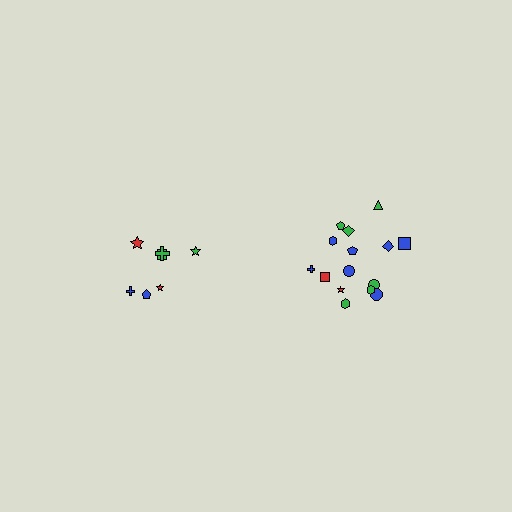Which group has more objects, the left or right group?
The right group.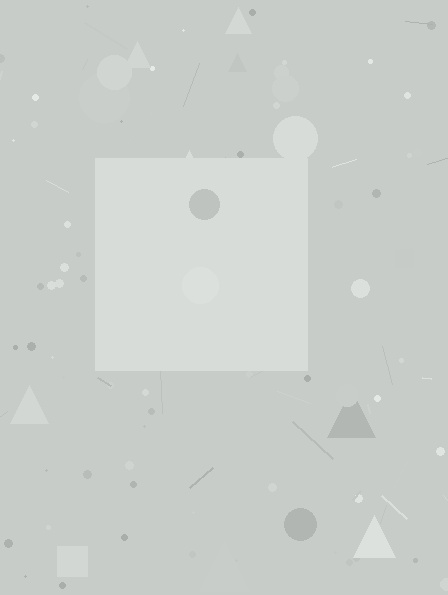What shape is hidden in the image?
A square is hidden in the image.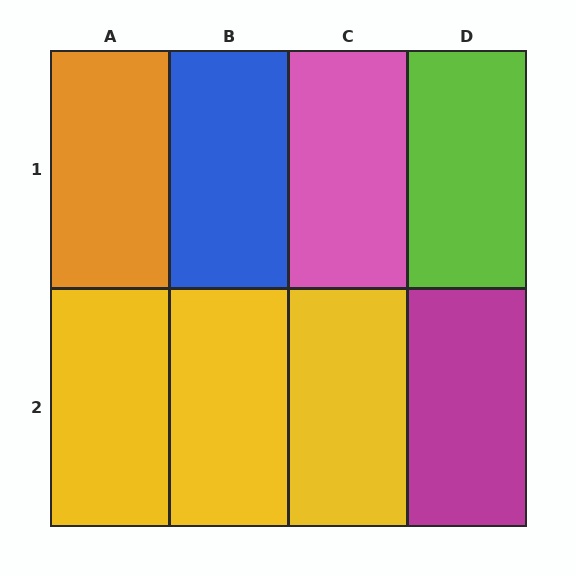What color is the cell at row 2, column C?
Yellow.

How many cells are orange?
1 cell is orange.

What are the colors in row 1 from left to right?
Orange, blue, pink, lime.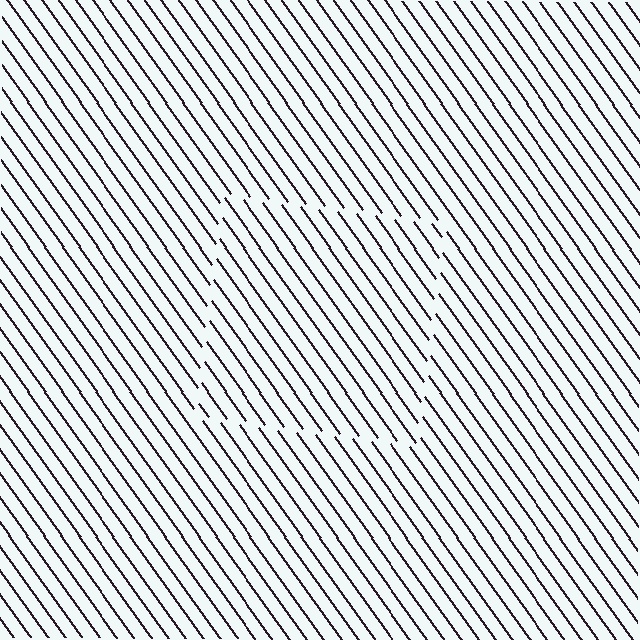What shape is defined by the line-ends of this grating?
An illusory square. The interior of the shape contains the same grating, shifted by half a period — the contour is defined by the phase discontinuity where line-ends from the inner and outer gratings abut.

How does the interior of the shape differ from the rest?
The interior of the shape contains the same grating, shifted by half a period — the contour is defined by the phase discontinuity where line-ends from the inner and outer gratings abut.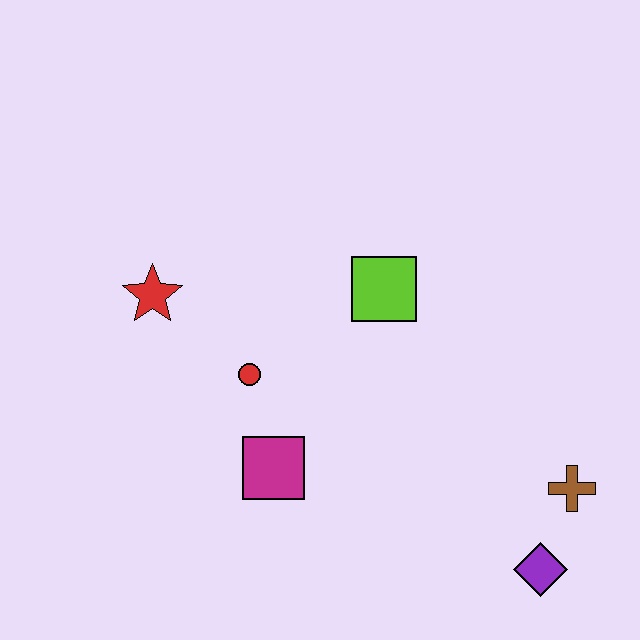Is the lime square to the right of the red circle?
Yes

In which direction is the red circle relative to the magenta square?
The red circle is above the magenta square.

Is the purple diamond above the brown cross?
No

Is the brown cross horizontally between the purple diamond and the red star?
No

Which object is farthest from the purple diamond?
The red star is farthest from the purple diamond.